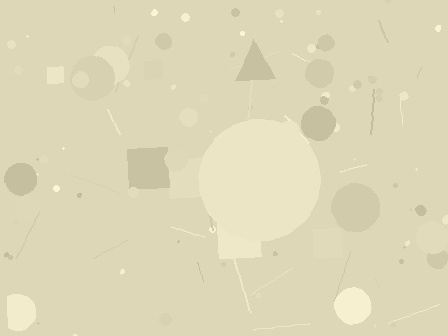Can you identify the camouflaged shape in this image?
The camouflaged shape is a circle.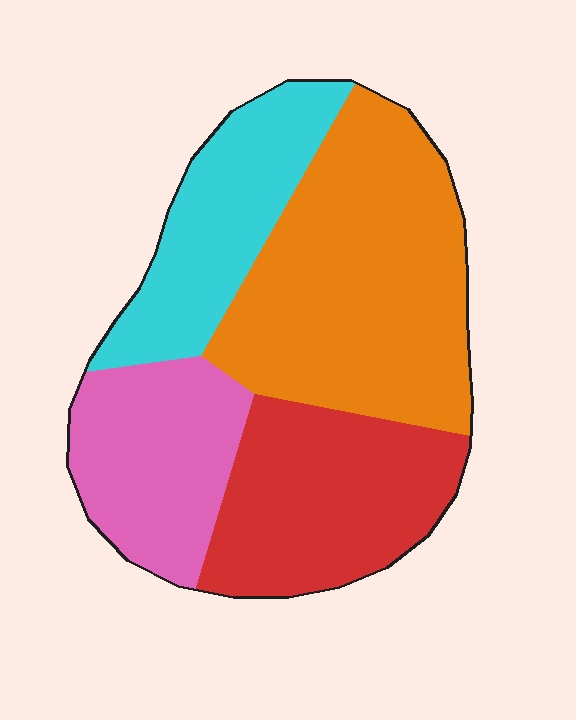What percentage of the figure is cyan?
Cyan covers around 20% of the figure.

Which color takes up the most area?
Orange, at roughly 40%.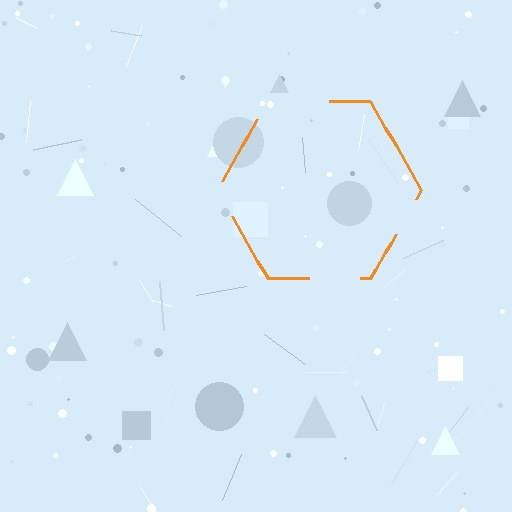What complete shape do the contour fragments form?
The contour fragments form a hexagon.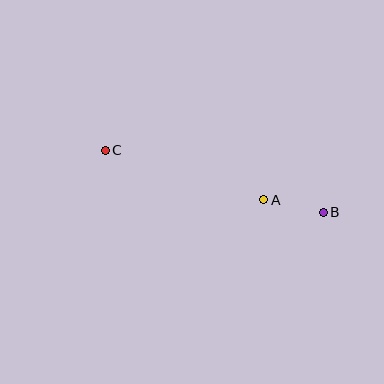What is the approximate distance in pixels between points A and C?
The distance between A and C is approximately 166 pixels.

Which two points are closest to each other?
Points A and B are closest to each other.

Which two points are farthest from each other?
Points B and C are farthest from each other.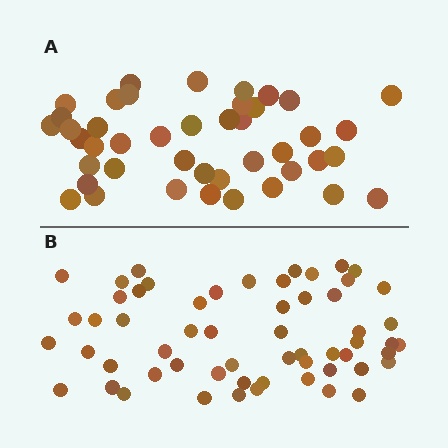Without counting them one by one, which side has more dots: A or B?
Region B (the bottom region) has more dots.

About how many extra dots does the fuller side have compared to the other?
Region B has approximately 15 more dots than region A.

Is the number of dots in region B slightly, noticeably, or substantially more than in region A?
Region B has noticeably more, but not dramatically so. The ratio is roughly 1.3 to 1.